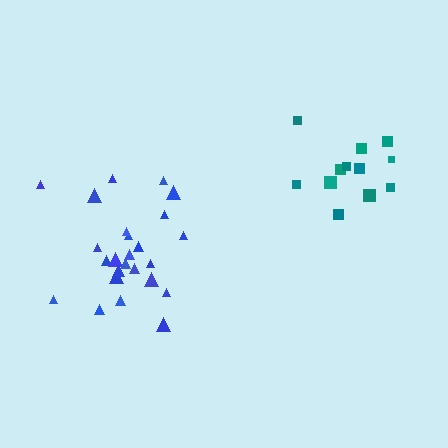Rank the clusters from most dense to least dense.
blue, teal.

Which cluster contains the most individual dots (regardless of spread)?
Blue (25).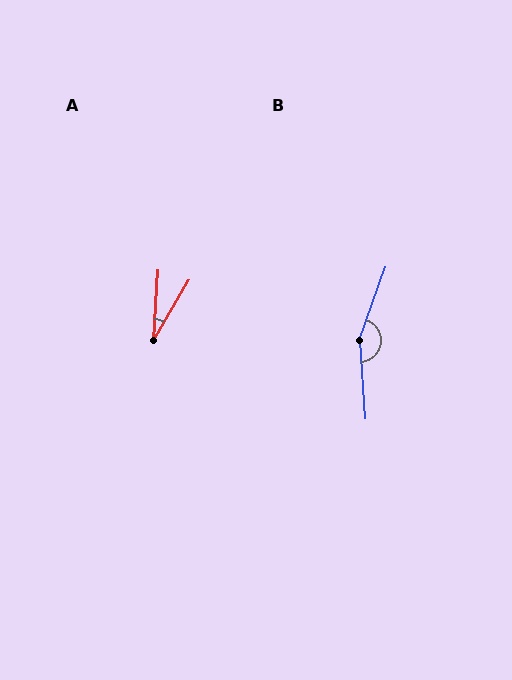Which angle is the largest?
B, at approximately 157 degrees.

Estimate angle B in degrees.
Approximately 157 degrees.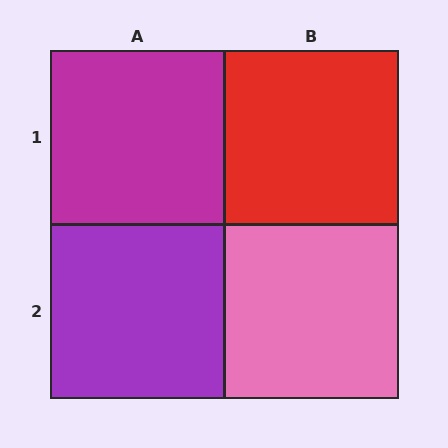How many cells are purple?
1 cell is purple.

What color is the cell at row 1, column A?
Magenta.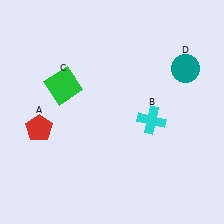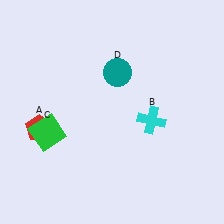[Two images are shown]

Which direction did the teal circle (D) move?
The teal circle (D) moved left.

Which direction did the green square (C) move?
The green square (C) moved down.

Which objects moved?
The objects that moved are: the green square (C), the teal circle (D).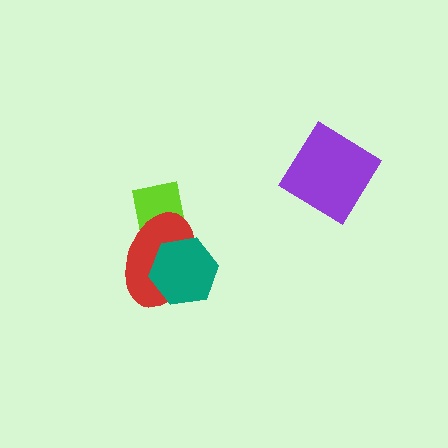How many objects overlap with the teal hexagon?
2 objects overlap with the teal hexagon.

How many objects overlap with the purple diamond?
0 objects overlap with the purple diamond.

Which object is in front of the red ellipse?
The teal hexagon is in front of the red ellipse.